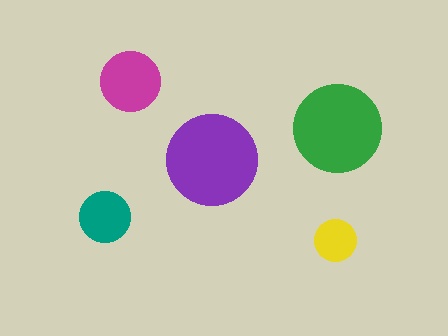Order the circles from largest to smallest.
the purple one, the green one, the magenta one, the teal one, the yellow one.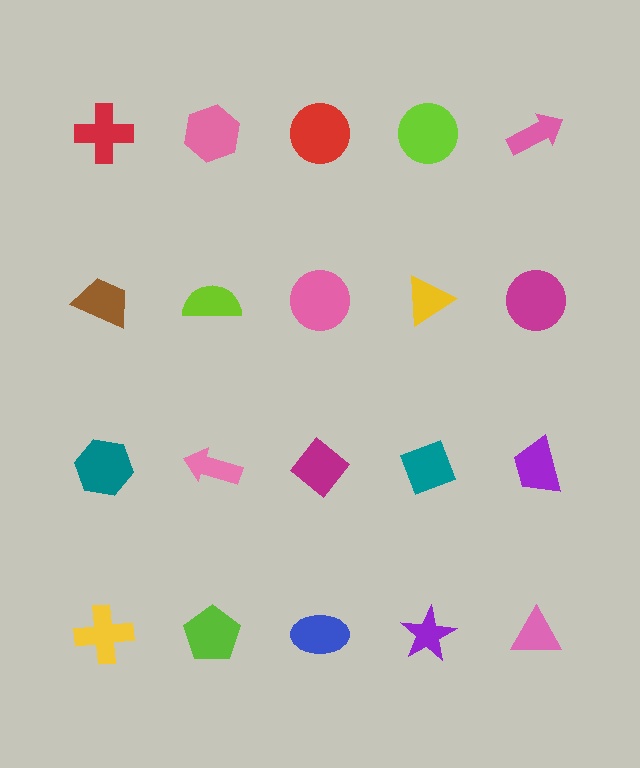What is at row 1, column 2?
A pink hexagon.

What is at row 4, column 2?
A lime pentagon.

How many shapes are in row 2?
5 shapes.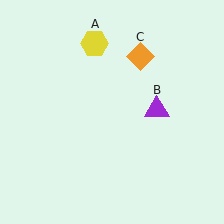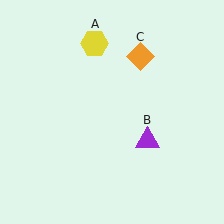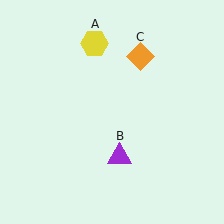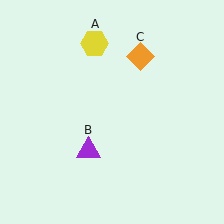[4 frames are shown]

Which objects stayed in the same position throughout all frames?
Yellow hexagon (object A) and orange diamond (object C) remained stationary.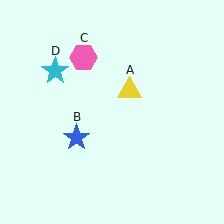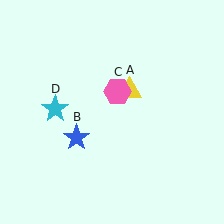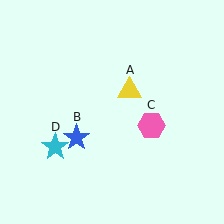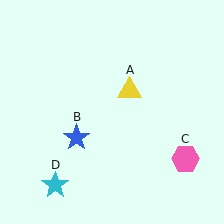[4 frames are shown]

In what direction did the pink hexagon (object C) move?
The pink hexagon (object C) moved down and to the right.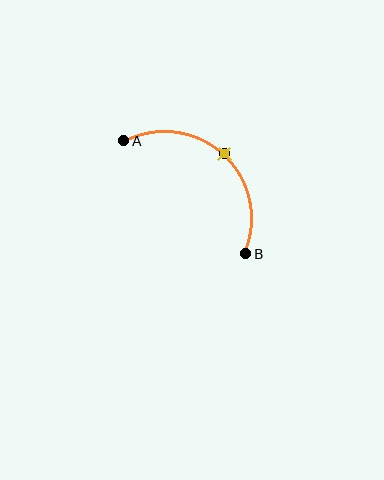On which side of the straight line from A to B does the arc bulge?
The arc bulges above and to the right of the straight line connecting A and B.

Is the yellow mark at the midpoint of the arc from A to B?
Yes. The yellow mark lies on the arc at equal arc-length from both A and B — it is the arc midpoint.